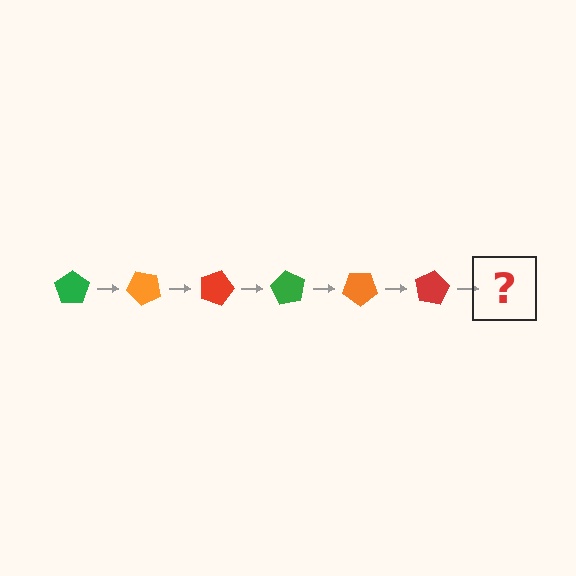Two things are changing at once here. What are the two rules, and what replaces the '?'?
The two rules are that it rotates 45 degrees each step and the color cycles through green, orange, and red. The '?' should be a green pentagon, rotated 270 degrees from the start.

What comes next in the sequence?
The next element should be a green pentagon, rotated 270 degrees from the start.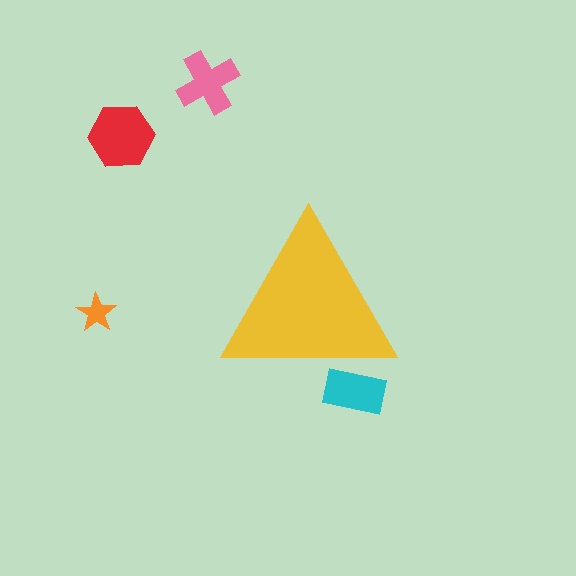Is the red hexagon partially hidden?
No, the red hexagon is fully visible.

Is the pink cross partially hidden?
No, the pink cross is fully visible.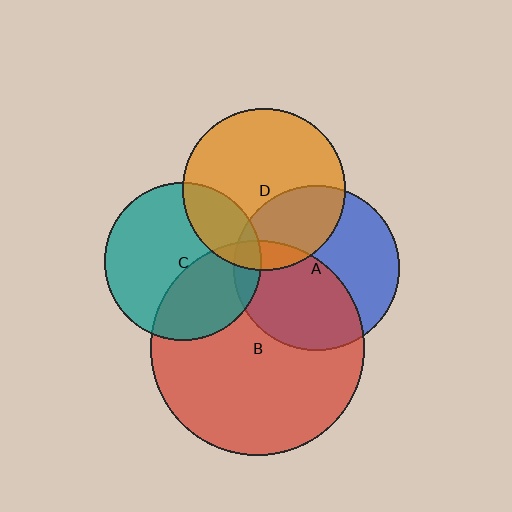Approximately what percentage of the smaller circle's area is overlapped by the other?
Approximately 30%.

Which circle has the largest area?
Circle B (red).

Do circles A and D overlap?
Yes.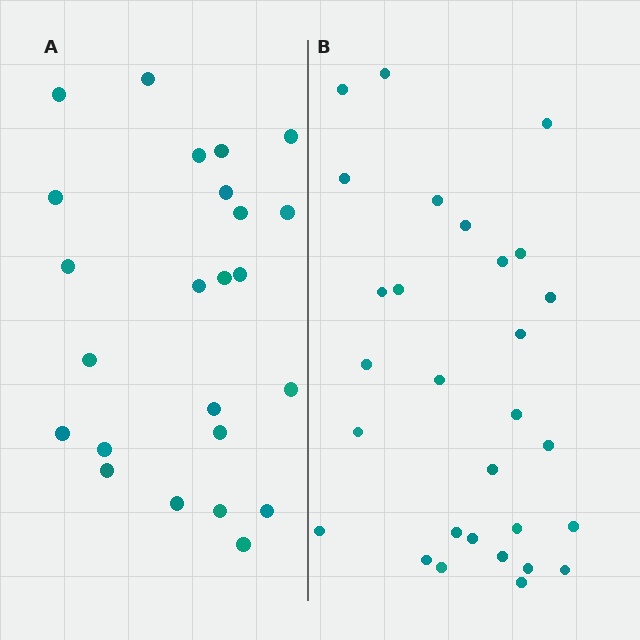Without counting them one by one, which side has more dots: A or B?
Region B (the right region) has more dots.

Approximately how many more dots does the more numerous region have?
Region B has about 5 more dots than region A.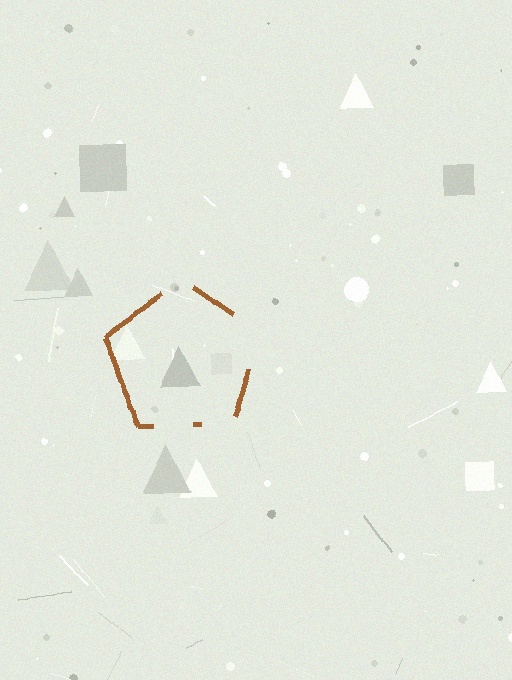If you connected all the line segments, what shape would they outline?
They would outline a pentagon.